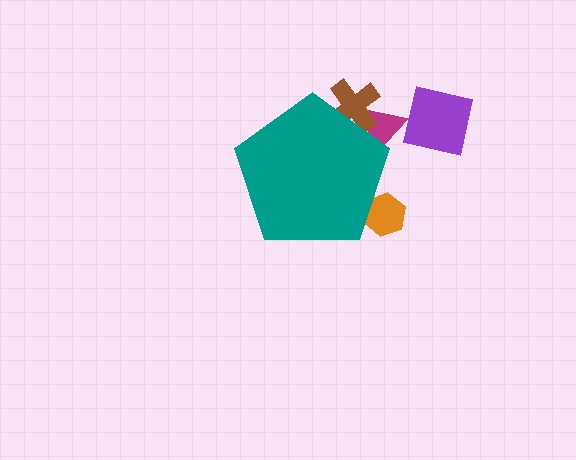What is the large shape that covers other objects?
A teal pentagon.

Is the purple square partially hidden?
No, the purple square is fully visible.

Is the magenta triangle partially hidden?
Yes, the magenta triangle is partially hidden behind the teal pentagon.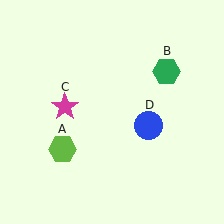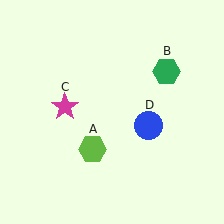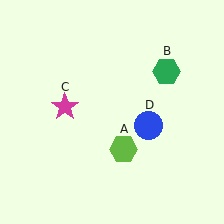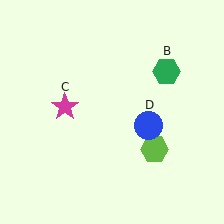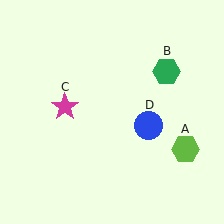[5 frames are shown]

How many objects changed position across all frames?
1 object changed position: lime hexagon (object A).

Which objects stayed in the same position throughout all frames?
Green hexagon (object B) and magenta star (object C) and blue circle (object D) remained stationary.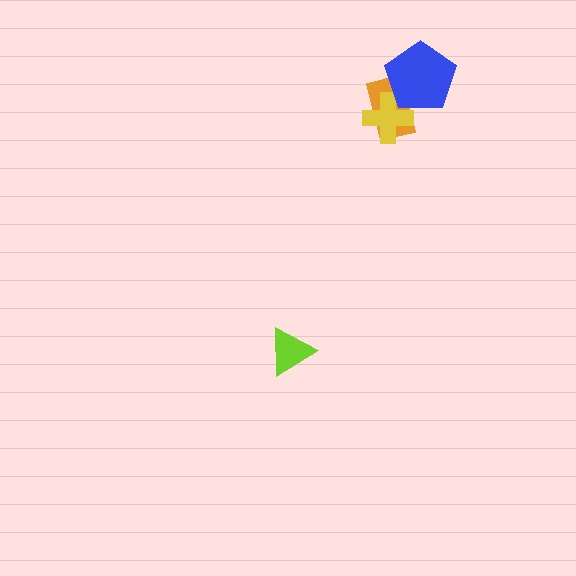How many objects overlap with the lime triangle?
0 objects overlap with the lime triangle.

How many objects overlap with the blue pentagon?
2 objects overlap with the blue pentagon.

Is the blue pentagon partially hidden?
No, no other shape covers it.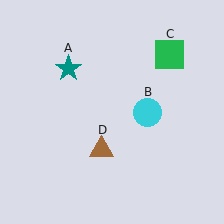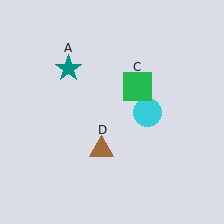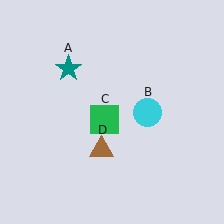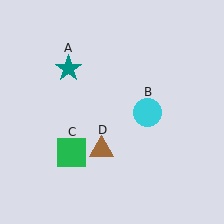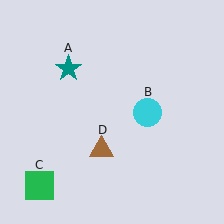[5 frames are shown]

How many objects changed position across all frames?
1 object changed position: green square (object C).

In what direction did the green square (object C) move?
The green square (object C) moved down and to the left.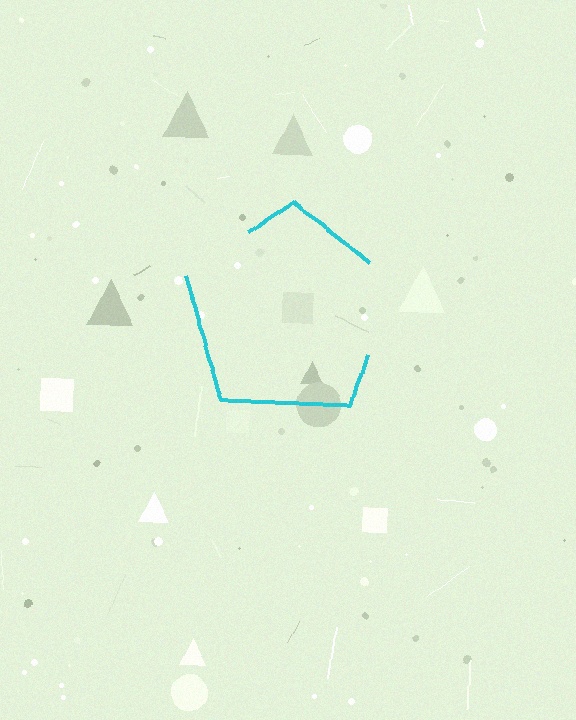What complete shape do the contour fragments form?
The contour fragments form a pentagon.